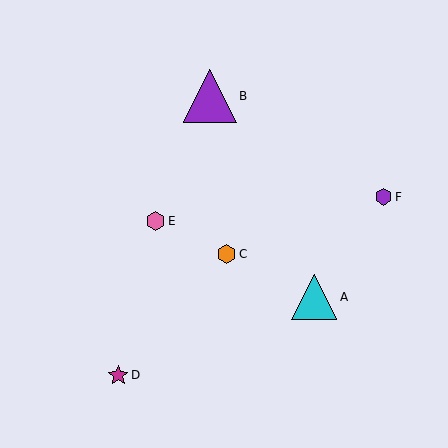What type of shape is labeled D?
Shape D is a magenta star.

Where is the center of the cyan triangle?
The center of the cyan triangle is at (314, 297).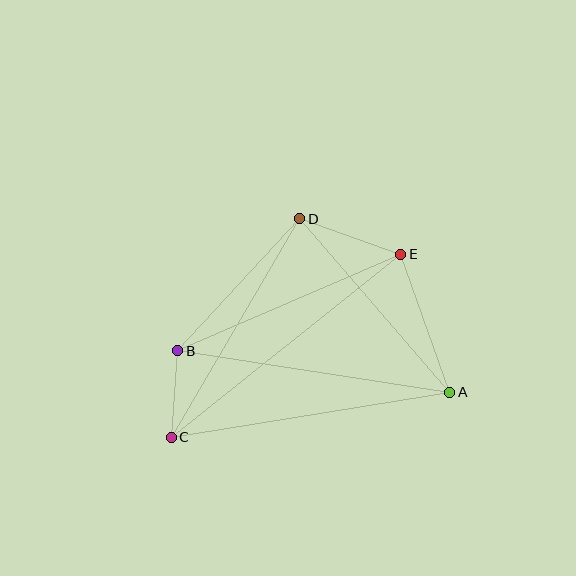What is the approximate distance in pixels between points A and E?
The distance between A and E is approximately 146 pixels.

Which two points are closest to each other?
Points B and C are closest to each other.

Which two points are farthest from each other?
Points C and E are farthest from each other.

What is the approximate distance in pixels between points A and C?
The distance between A and C is approximately 282 pixels.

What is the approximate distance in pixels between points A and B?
The distance between A and B is approximately 275 pixels.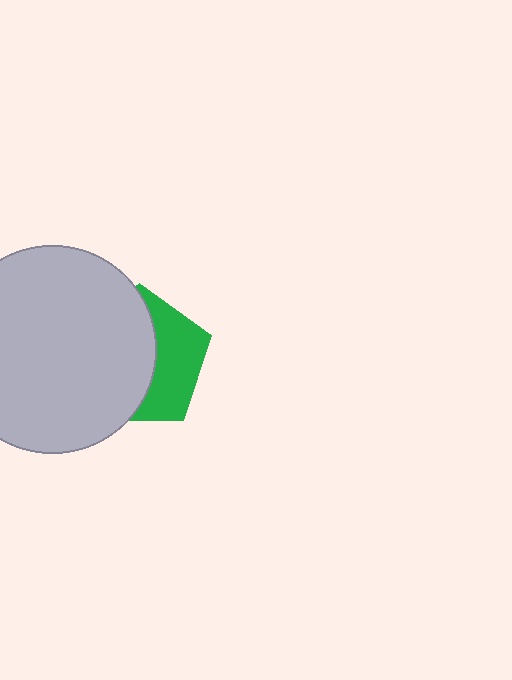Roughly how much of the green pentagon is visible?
A small part of it is visible (roughly 41%).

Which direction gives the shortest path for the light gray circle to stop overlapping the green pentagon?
Moving left gives the shortest separation.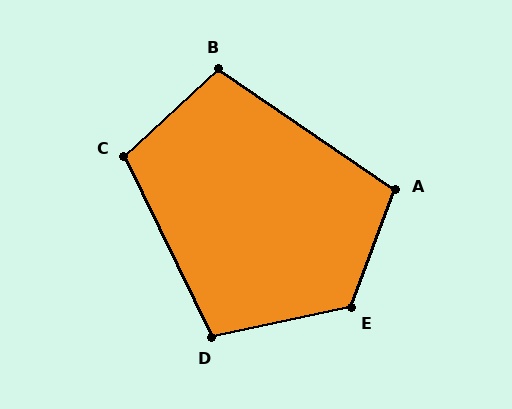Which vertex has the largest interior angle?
E, at approximately 123 degrees.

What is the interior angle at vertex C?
Approximately 107 degrees (obtuse).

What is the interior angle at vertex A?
Approximately 104 degrees (obtuse).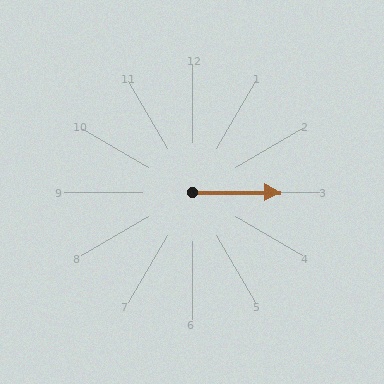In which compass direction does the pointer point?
East.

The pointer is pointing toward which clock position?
Roughly 3 o'clock.